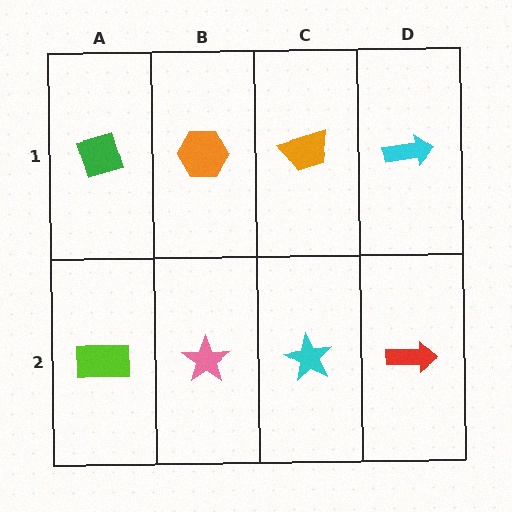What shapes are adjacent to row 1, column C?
A cyan star (row 2, column C), an orange hexagon (row 1, column B), a cyan arrow (row 1, column D).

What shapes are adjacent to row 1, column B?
A pink star (row 2, column B), a green diamond (row 1, column A), an orange trapezoid (row 1, column C).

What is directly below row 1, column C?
A cyan star.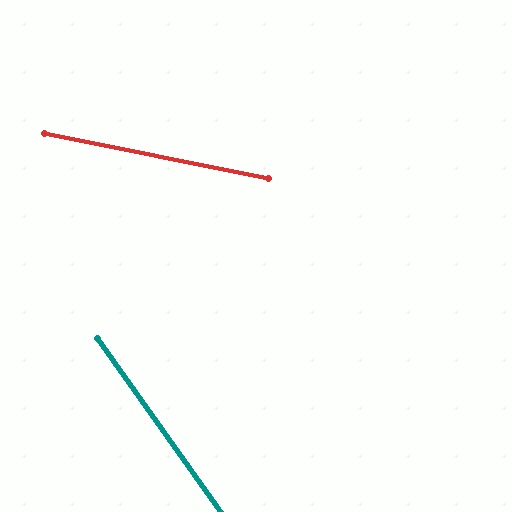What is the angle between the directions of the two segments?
Approximately 43 degrees.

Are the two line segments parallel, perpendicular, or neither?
Neither parallel nor perpendicular — they differ by about 43°.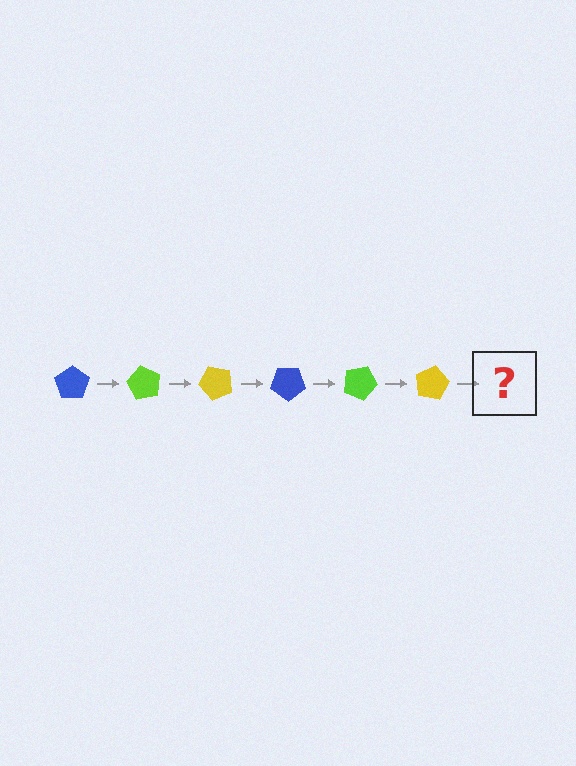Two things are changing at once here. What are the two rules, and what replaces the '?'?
The two rules are that it rotates 60 degrees each step and the color cycles through blue, lime, and yellow. The '?' should be a blue pentagon, rotated 360 degrees from the start.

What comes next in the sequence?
The next element should be a blue pentagon, rotated 360 degrees from the start.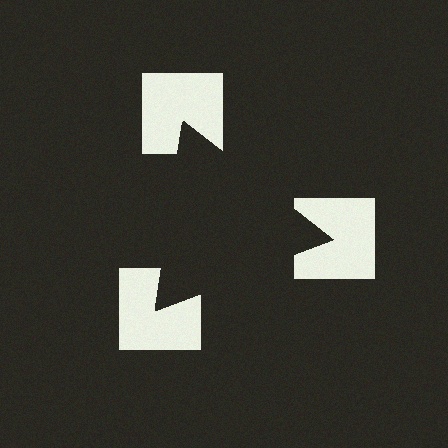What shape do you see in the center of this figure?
An illusory triangle — its edges are inferred from the aligned wedge cuts in the notched squares, not physically drawn.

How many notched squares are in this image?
There are 3 — one at each vertex of the illusory triangle.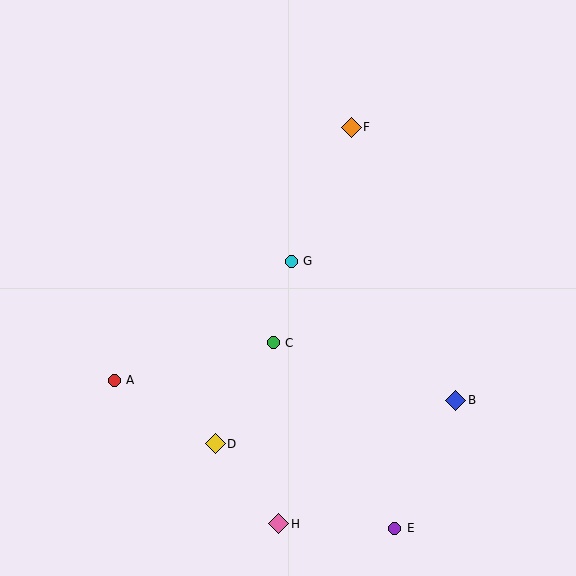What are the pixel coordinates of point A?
Point A is at (114, 380).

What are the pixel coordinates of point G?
Point G is at (291, 261).